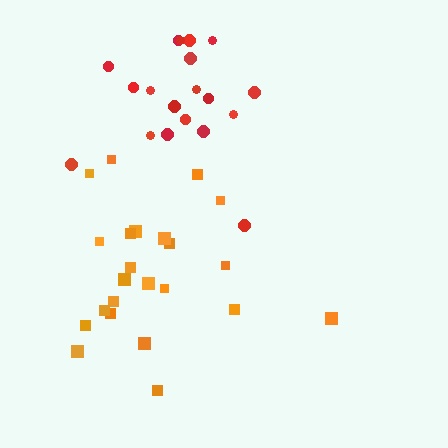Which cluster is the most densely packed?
Red.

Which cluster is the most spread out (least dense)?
Orange.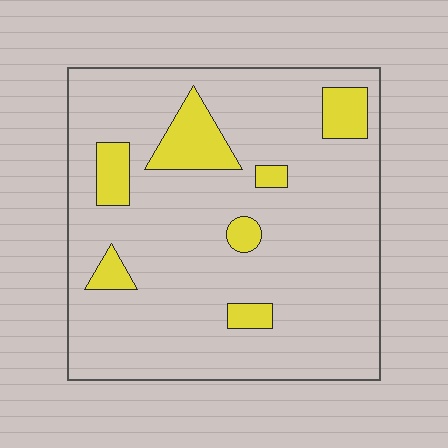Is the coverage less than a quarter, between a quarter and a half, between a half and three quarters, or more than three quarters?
Less than a quarter.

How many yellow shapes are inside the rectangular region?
7.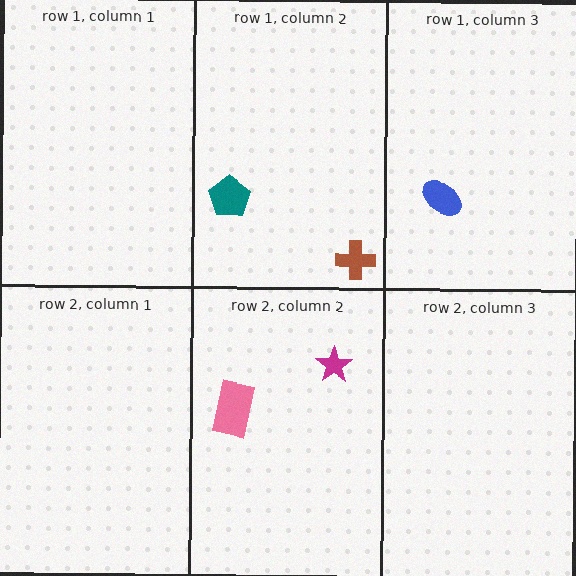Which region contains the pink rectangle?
The row 2, column 2 region.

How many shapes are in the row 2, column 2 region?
2.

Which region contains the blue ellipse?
The row 1, column 3 region.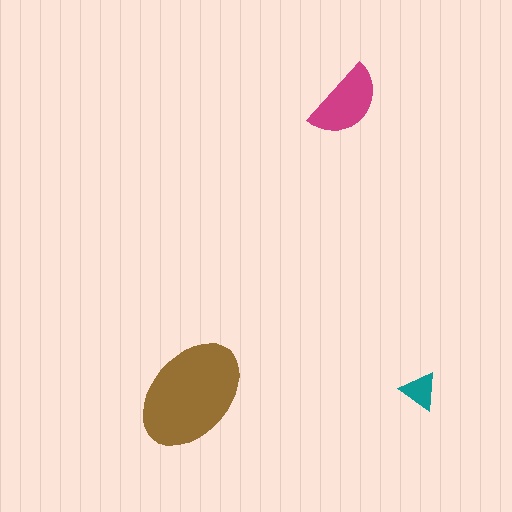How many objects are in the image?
There are 3 objects in the image.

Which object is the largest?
The brown ellipse.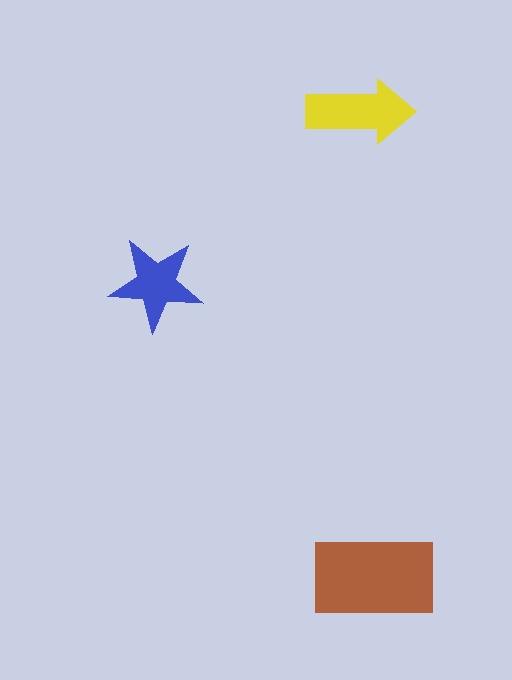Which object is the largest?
The brown rectangle.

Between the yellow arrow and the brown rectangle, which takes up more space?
The brown rectangle.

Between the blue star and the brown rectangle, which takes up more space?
The brown rectangle.